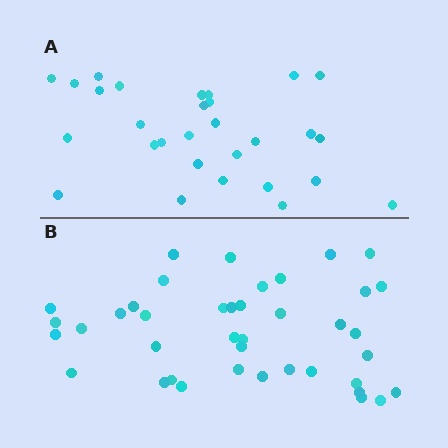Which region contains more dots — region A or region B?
Region B (the bottom region) has more dots.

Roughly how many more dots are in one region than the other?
Region B has roughly 12 or so more dots than region A.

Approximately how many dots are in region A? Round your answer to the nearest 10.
About 30 dots. (The exact count is 29, which rounds to 30.)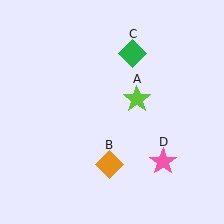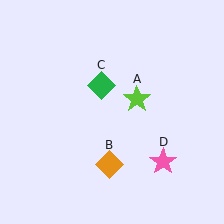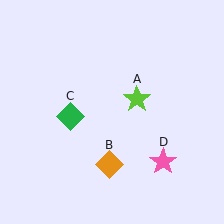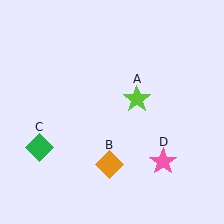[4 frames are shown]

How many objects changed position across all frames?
1 object changed position: green diamond (object C).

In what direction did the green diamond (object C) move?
The green diamond (object C) moved down and to the left.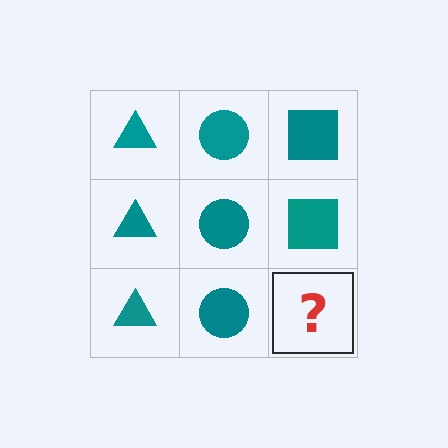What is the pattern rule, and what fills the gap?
The rule is that each column has a consistent shape. The gap should be filled with a teal square.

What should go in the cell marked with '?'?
The missing cell should contain a teal square.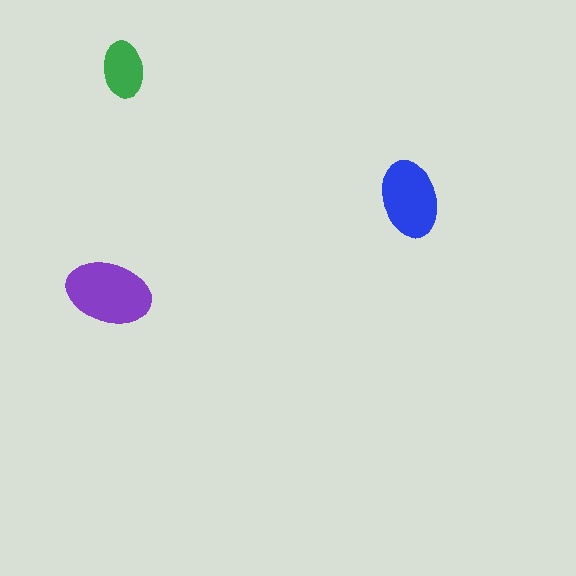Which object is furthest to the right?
The blue ellipse is rightmost.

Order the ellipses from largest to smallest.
the purple one, the blue one, the green one.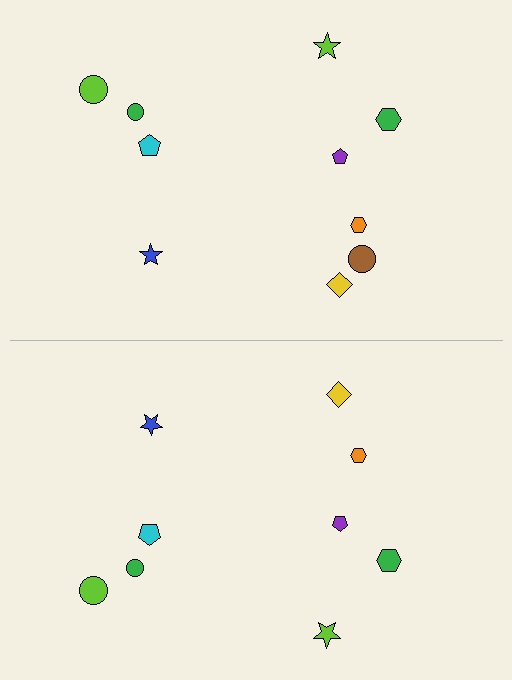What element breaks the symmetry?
A brown circle is missing from the bottom side.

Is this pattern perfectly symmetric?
No, the pattern is not perfectly symmetric. A brown circle is missing from the bottom side.